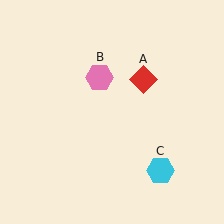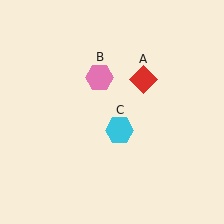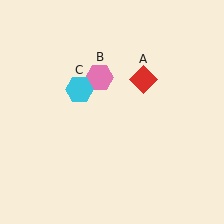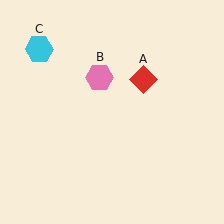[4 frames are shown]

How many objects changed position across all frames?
1 object changed position: cyan hexagon (object C).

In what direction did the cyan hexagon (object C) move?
The cyan hexagon (object C) moved up and to the left.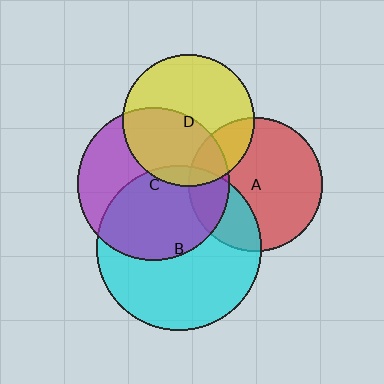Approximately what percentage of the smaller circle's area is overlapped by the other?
Approximately 10%.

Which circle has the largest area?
Circle B (cyan).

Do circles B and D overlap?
Yes.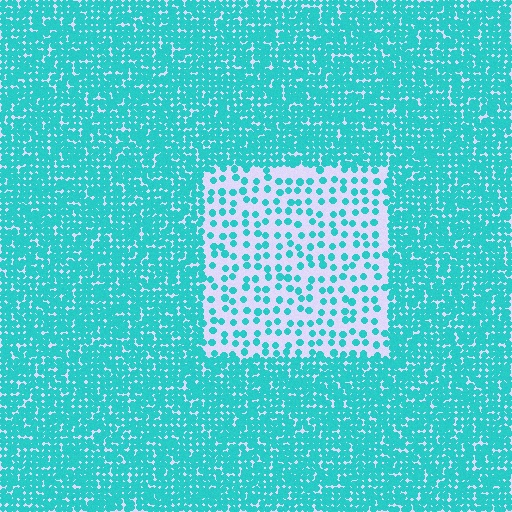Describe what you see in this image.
The image contains small cyan elements arranged at two different densities. A rectangle-shaped region is visible where the elements are less densely packed than the surrounding area.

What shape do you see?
I see a rectangle.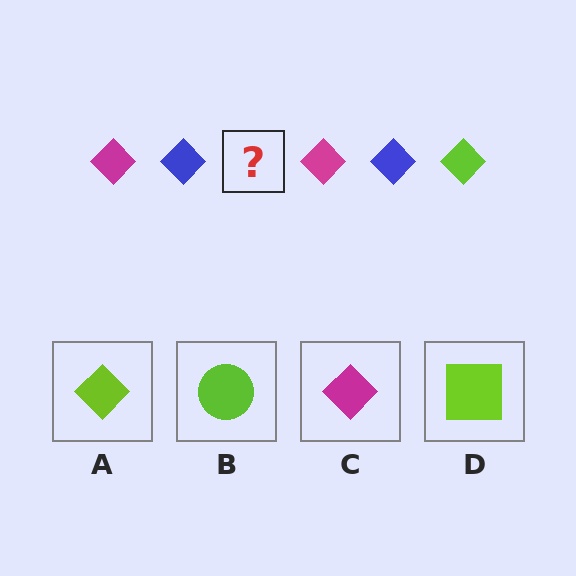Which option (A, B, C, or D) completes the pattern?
A.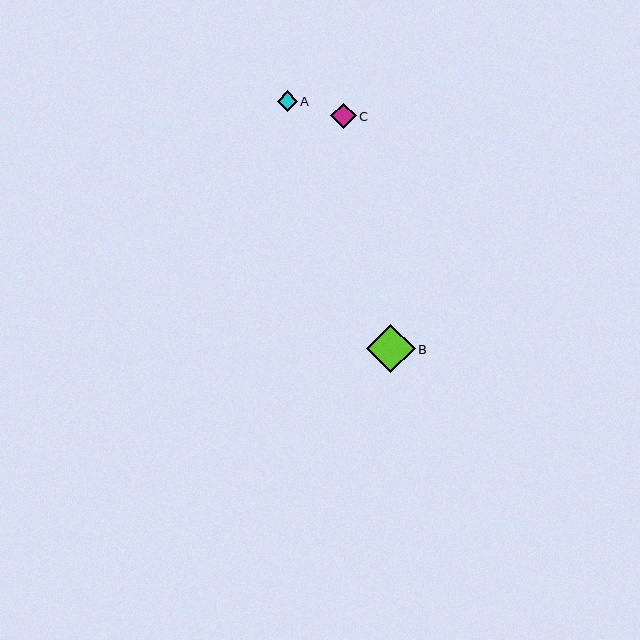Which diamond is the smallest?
Diamond A is the smallest with a size of approximately 20 pixels.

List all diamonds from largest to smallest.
From largest to smallest: B, C, A.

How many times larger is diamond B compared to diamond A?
Diamond B is approximately 2.4 times the size of diamond A.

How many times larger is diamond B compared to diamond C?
Diamond B is approximately 1.9 times the size of diamond C.